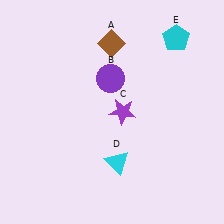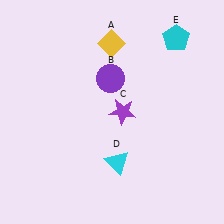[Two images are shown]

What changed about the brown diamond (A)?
In Image 1, A is brown. In Image 2, it changed to yellow.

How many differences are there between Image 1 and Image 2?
There is 1 difference between the two images.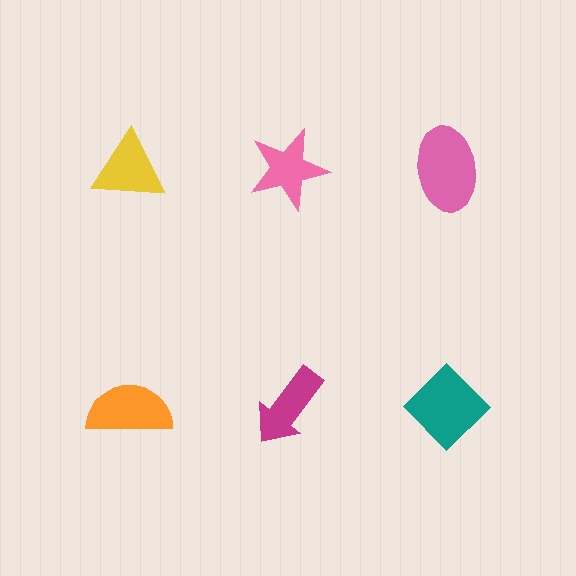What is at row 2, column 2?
A magenta arrow.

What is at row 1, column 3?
A pink ellipse.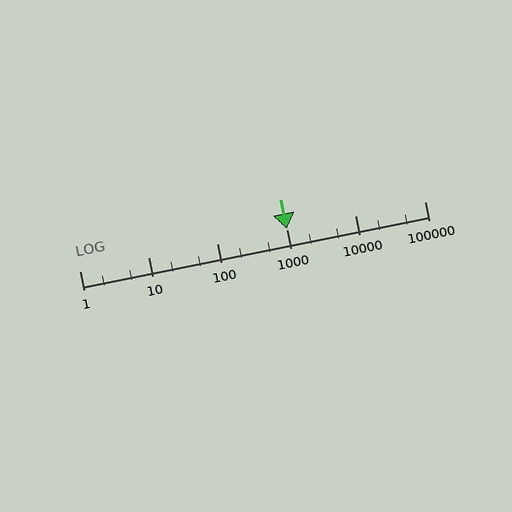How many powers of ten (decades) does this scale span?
The scale spans 5 decades, from 1 to 100000.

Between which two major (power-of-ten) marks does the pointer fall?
The pointer is between 1000 and 10000.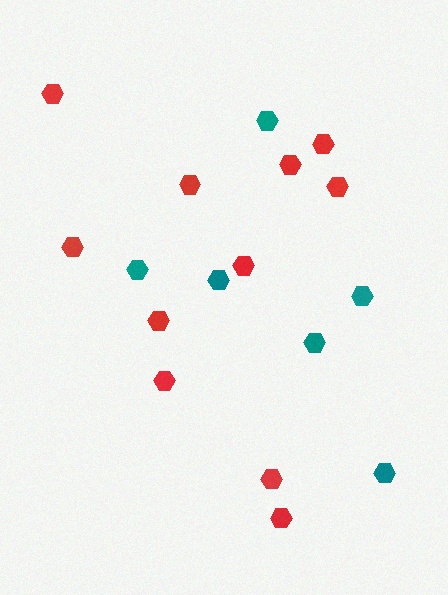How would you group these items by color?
There are 2 groups: one group of teal hexagons (6) and one group of red hexagons (11).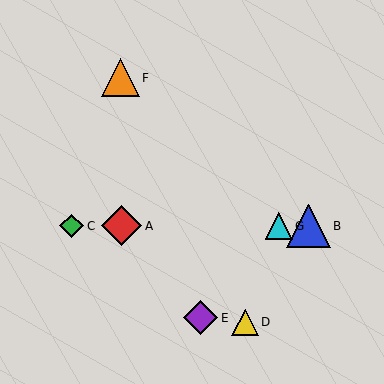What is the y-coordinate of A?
Object A is at y≈226.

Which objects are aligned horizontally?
Objects A, B, C, G are aligned horizontally.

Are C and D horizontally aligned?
No, C is at y≈226 and D is at y≈322.